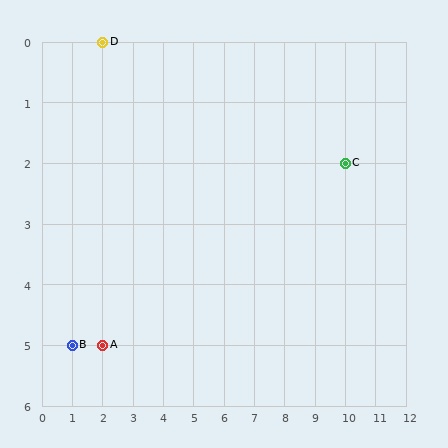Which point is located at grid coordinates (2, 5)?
Point A is at (2, 5).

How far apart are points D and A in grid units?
Points D and A are 5 rows apart.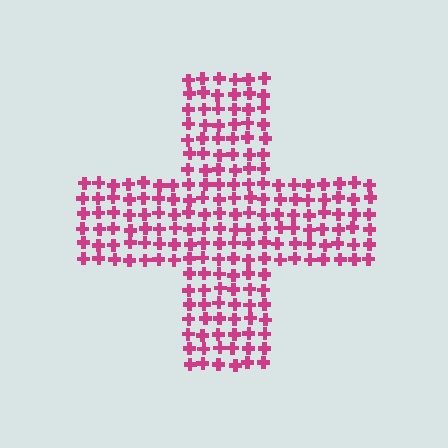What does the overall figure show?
The overall figure shows a cross.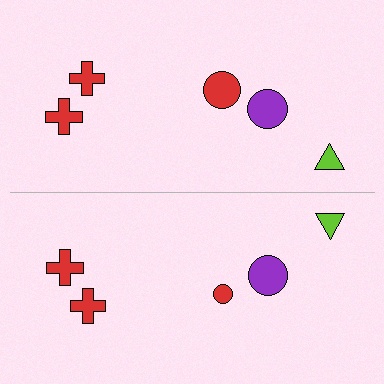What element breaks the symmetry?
The red circle on the bottom side has a different size than its mirror counterpart.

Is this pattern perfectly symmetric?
No, the pattern is not perfectly symmetric. The red circle on the bottom side has a different size than its mirror counterpart.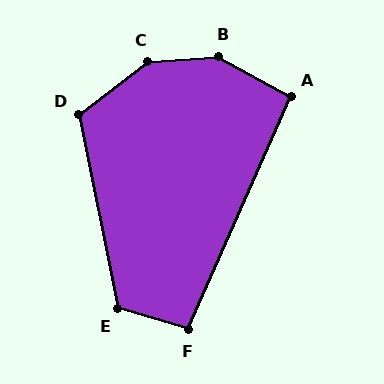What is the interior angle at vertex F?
Approximately 97 degrees (obtuse).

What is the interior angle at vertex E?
Approximately 118 degrees (obtuse).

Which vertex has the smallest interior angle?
A, at approximately 95 degrees.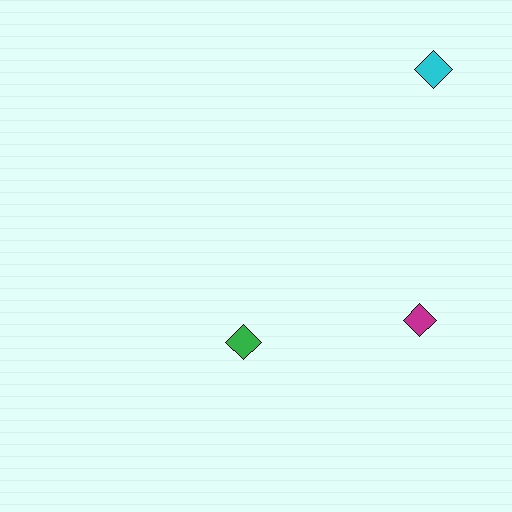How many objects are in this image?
There are 3 objects.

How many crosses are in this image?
There are no crosses.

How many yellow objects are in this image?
There are no yellow objects.